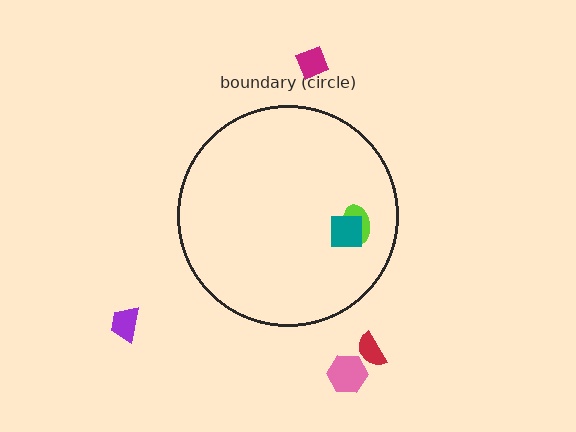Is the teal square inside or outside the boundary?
Inside.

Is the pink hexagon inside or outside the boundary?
Outside.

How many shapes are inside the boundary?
2 inside, 4 outside.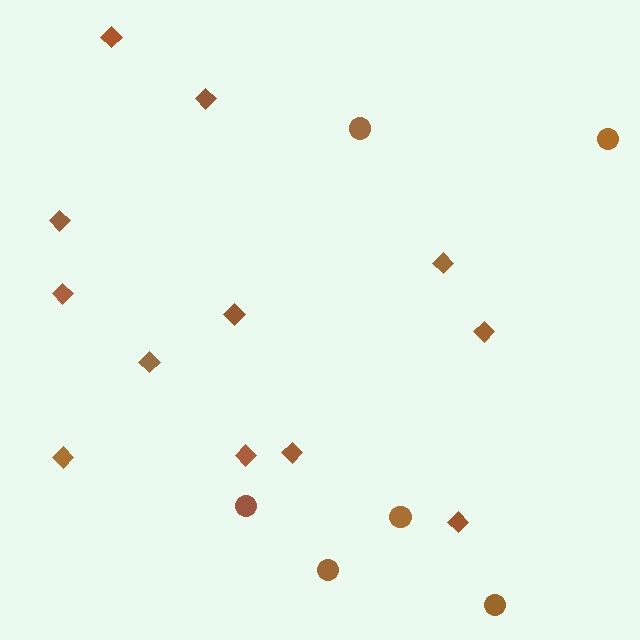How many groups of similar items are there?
There are 2 groups: one group of circles (6) and one group of diamonds (12).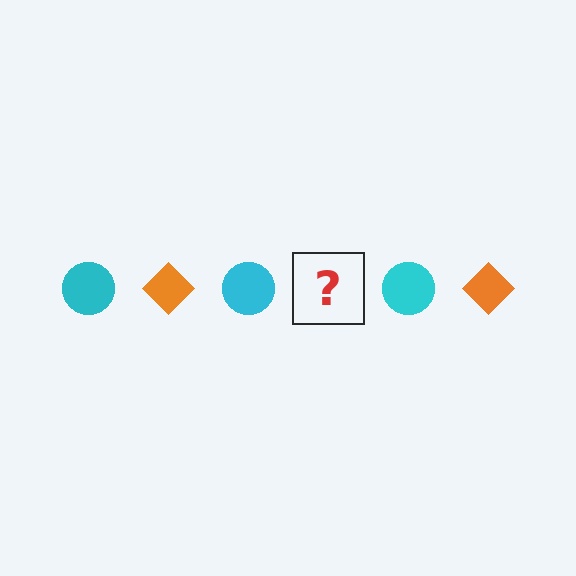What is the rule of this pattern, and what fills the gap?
The rule is that the pattern alternates between cyan circle and orange diamond. The gap should be filled with an orange diamond.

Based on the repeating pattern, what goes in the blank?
The blank should be an orange diamond.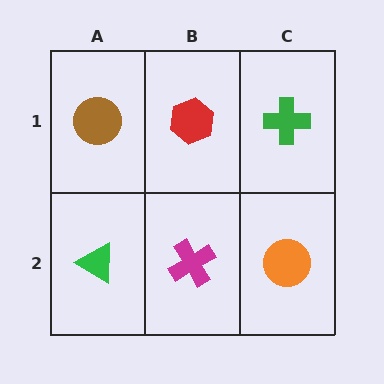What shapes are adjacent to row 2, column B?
A red hexagon (row 1, column B), a green triangle (row 2, column A), an orange circle (row 2, column C).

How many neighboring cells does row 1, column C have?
2.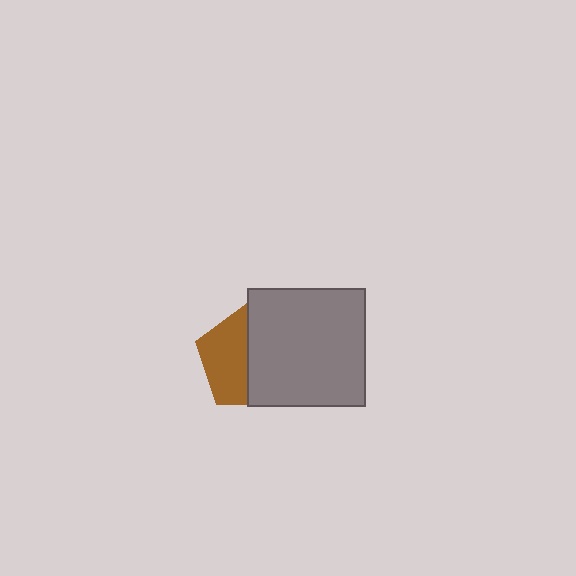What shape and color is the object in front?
The object in front is a gray square.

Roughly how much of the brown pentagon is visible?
About half of it is visible (roughly 47%).